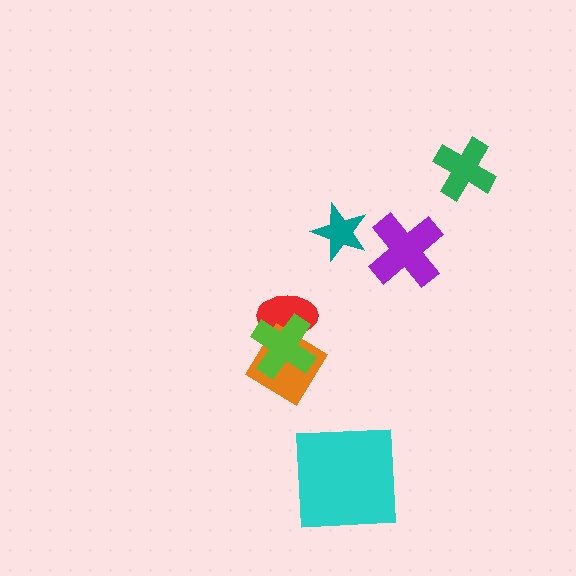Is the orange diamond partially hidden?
Yes, it is partially covered by another shape.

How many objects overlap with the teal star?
0 objects overlap with the teal star.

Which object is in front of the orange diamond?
The lime cross is in front of the orange diamond.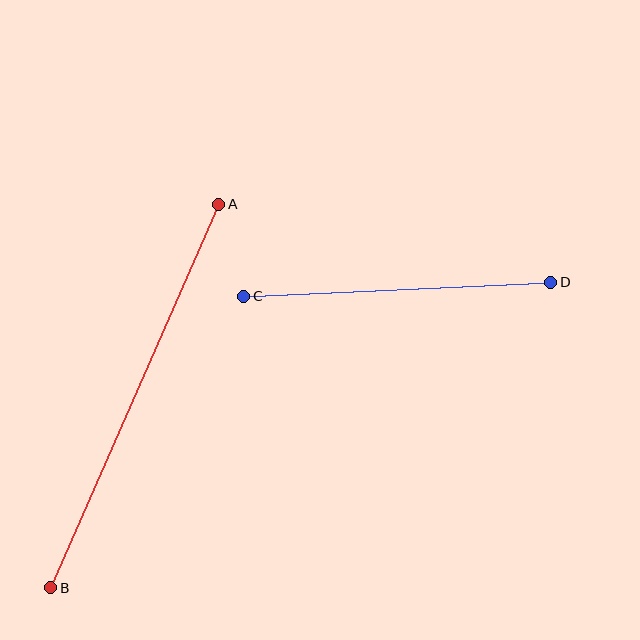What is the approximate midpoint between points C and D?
The midpoint is at approximately (397, 289) pixels.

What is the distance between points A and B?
The distance is approximately 419 pixels.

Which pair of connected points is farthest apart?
Points A and B are farthest apart.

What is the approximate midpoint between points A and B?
The midpoint is at approximately (135, 396) pixels.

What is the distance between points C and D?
The distance is approximately 307 pixels.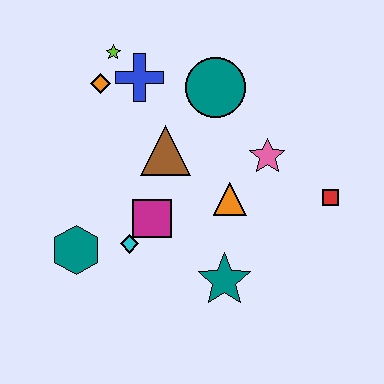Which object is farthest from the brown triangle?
The red square is farthest from the brown triangle.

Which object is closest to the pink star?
The orange triangle is closest to the pink star.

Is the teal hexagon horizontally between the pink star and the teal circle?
No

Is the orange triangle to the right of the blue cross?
Yes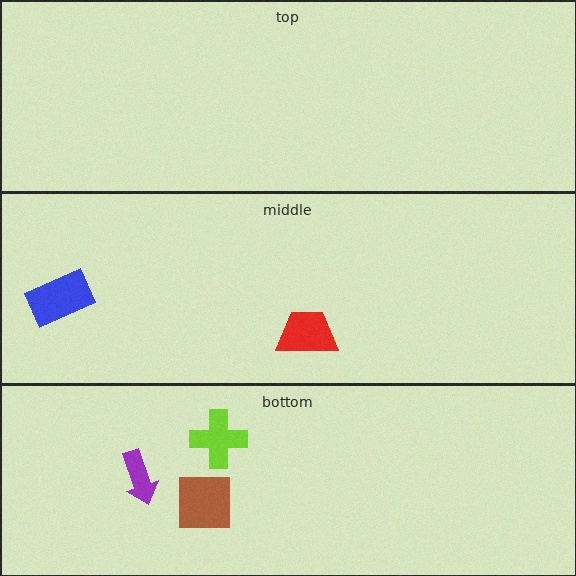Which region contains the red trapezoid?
The middle region.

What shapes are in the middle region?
The red trapezoid, the blue rectangle.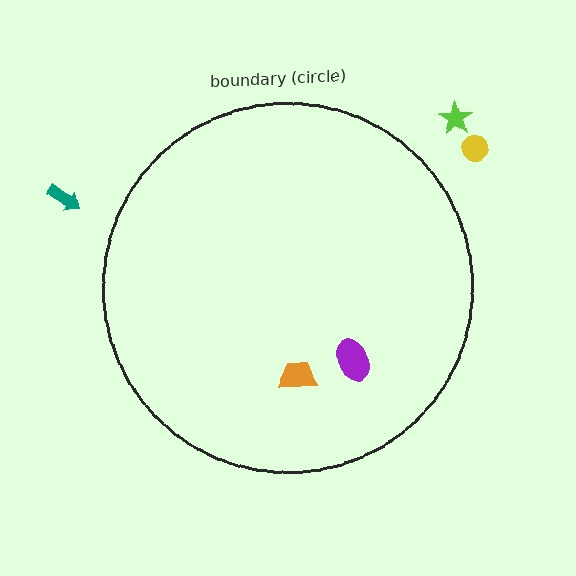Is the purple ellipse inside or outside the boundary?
Inside.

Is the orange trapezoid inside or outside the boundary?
Inside.